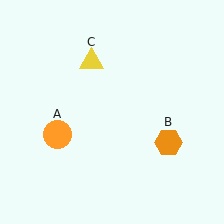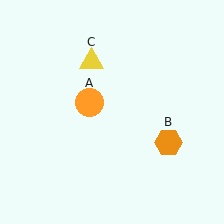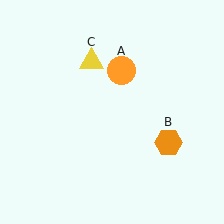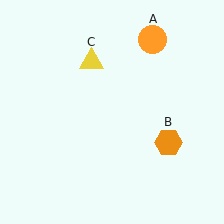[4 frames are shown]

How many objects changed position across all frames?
1 object changed position: orange circle (object A).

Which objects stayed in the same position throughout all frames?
Orange hexagon (object B) and yellow triangle (object C) remained stationary.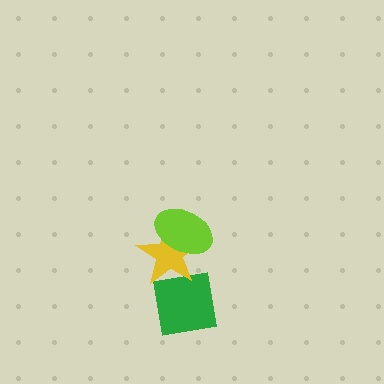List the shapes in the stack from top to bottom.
From top to bottom: the lime ellipse, the yellow star, the green square.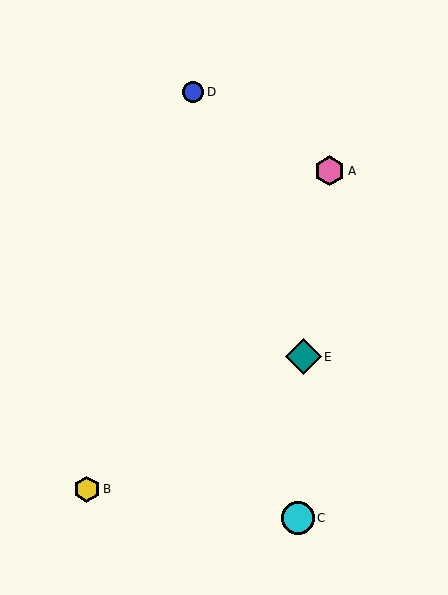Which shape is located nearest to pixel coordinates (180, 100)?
The blue circle (labeled D) at (193, 92) is nearest to that location.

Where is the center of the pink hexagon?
The center of the pink hexagon is at (330, 171).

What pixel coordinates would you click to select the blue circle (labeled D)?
Click at (193, 92) to select the blue circle D.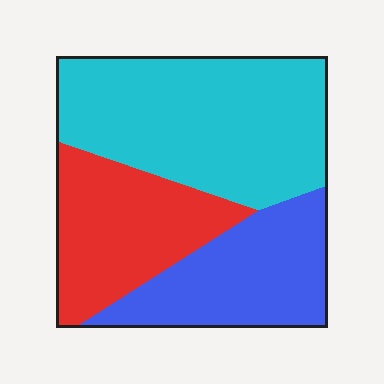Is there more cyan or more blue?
Cyan.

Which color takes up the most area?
Cyan, at roughly 45%.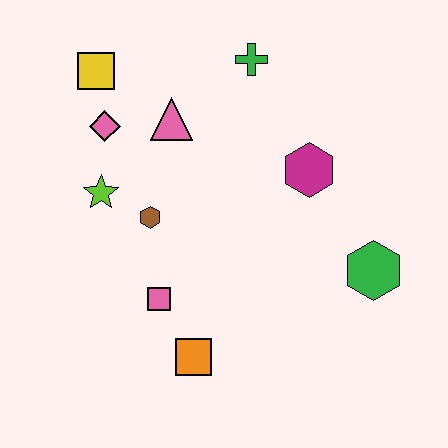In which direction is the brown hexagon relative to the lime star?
The brown hexagon is to the right of the lime star.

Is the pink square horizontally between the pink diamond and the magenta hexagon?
Yes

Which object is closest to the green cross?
The pink triangle is closest to the green cross.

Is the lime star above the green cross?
No